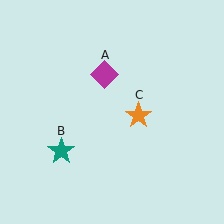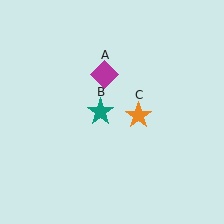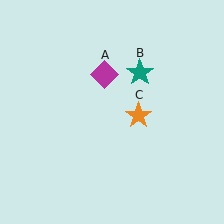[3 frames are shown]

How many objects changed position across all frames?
1 object changed position: teal star (object B).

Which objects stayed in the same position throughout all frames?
Magenta diamond (object A) and orange star (object C) remained stationary.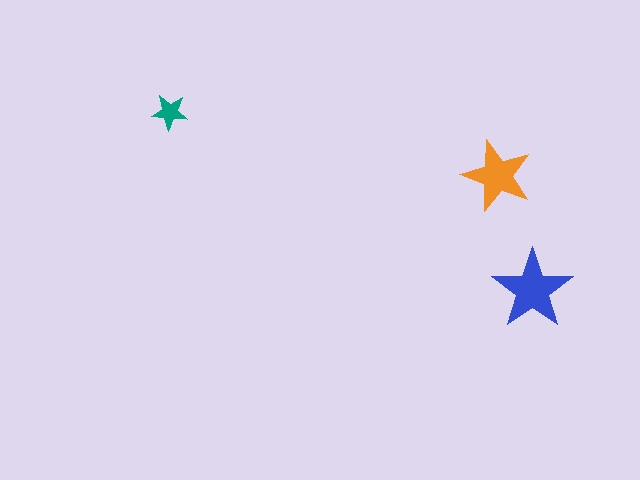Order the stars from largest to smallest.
the blue one, the orange one, the teal one.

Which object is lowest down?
The blue star is bottommost.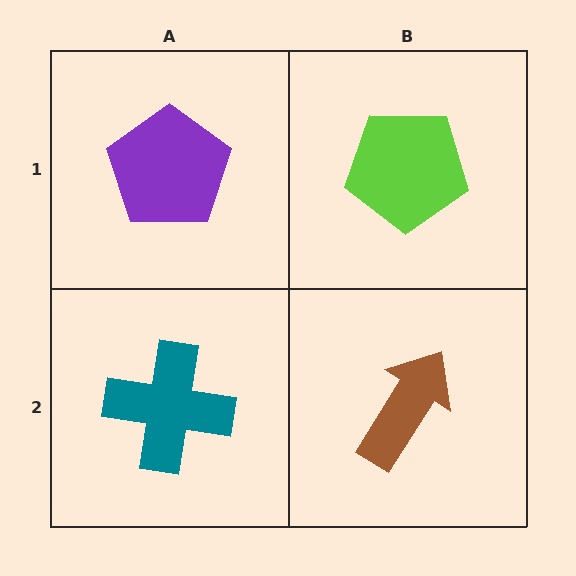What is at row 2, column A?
A teal cross.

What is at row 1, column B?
A lime pentagon.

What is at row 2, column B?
A brown arrow.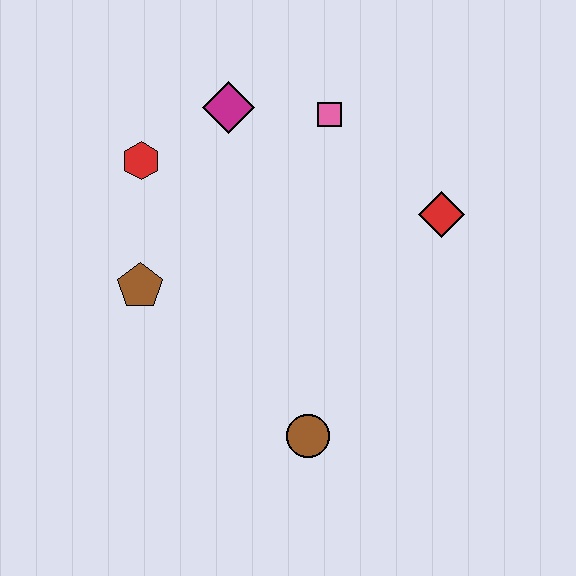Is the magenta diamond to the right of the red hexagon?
Yes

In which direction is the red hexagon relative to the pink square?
The red hexagon is to the left of the pink square.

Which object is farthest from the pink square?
The brown circle is farthest from the pink square.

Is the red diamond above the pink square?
No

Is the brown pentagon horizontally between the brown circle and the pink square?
No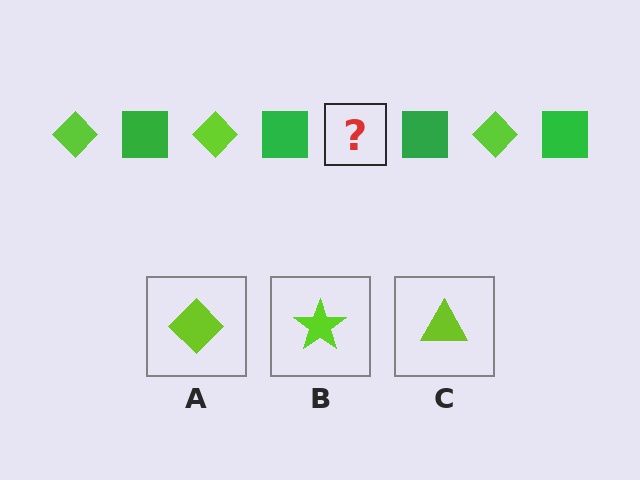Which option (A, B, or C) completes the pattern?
A.